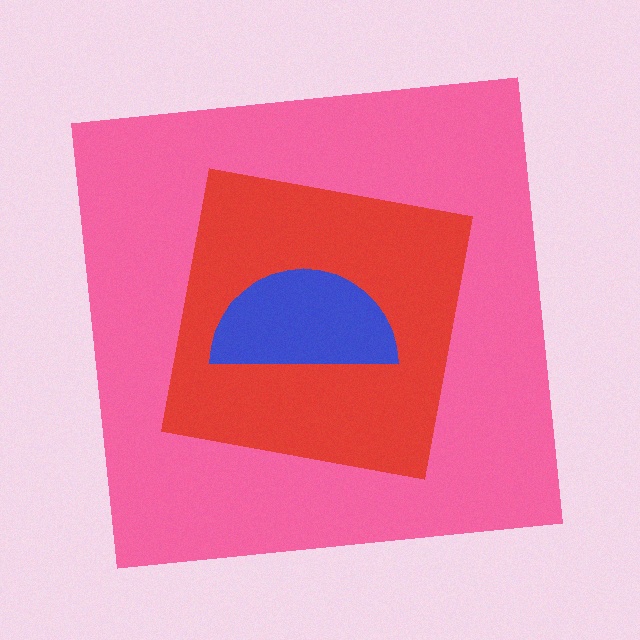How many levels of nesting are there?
3.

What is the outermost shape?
The pink square.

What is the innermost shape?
The blue semicircle.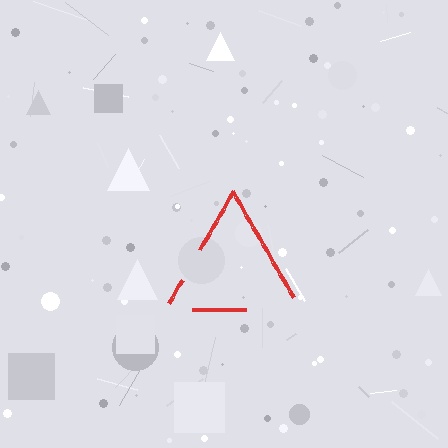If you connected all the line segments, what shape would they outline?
They would outline a triangle.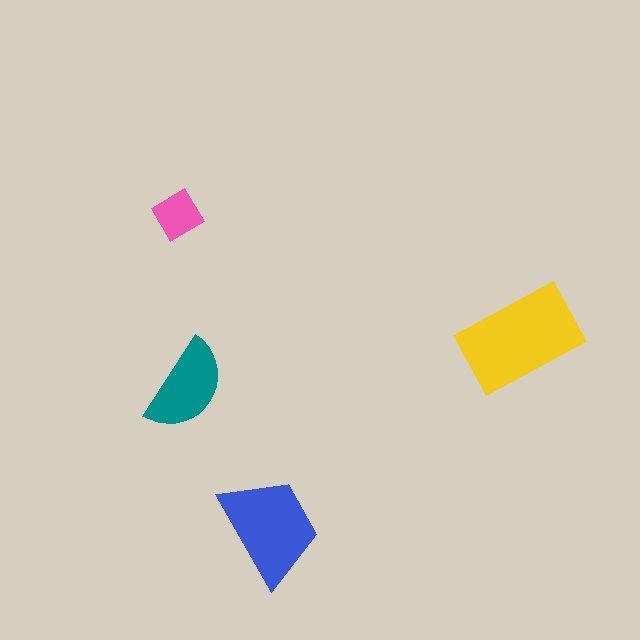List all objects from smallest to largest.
The pink diamond, the teal semicircle, the blue trapezoid, the yellow rectangle.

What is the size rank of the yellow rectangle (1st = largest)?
1st.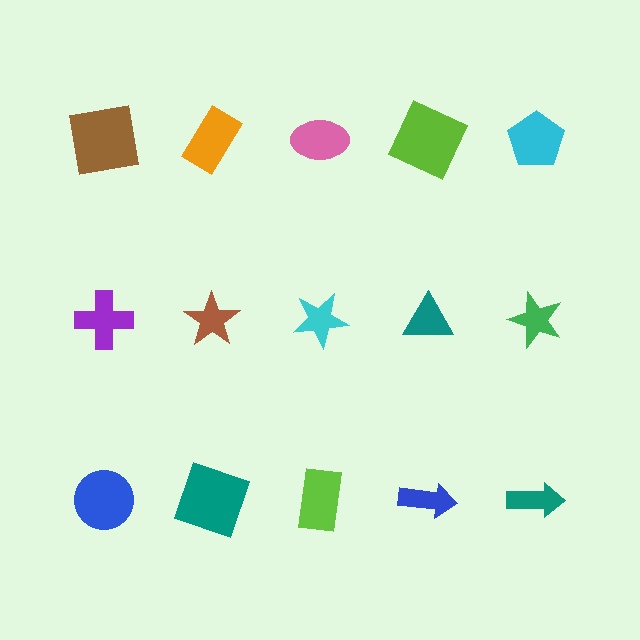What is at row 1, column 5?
A cyan pentagon.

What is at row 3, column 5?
A teal arrow.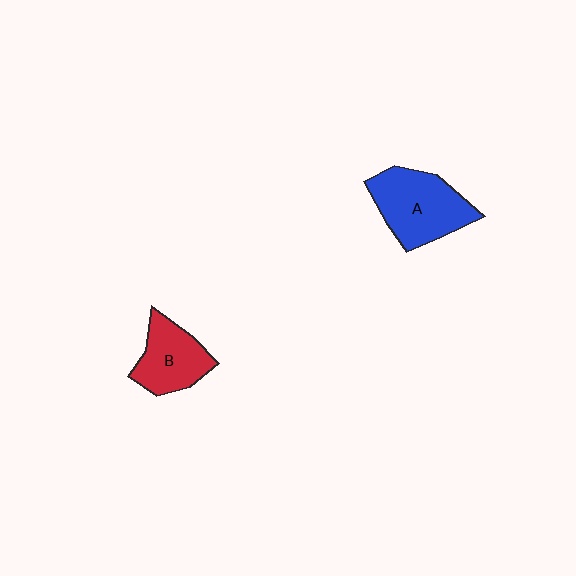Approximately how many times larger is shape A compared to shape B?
Approximately 1.4 times.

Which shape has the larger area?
Shape A (blue).